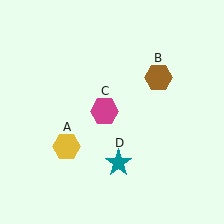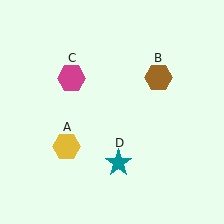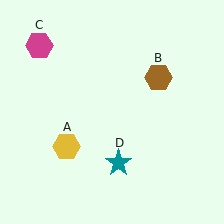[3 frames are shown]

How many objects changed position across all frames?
1 object changed position: magenta hexagon (object C).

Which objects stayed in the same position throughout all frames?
Yellow hexagon (object A) and brown hexagon (object B) and teal star (object D) remained stationary.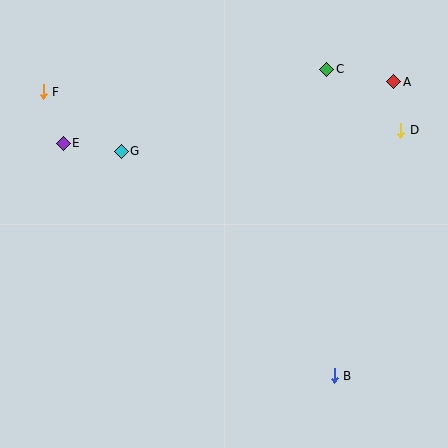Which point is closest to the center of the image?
Point G at (121, 151) is closest to the center.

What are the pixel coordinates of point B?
Point B is at (334, 376).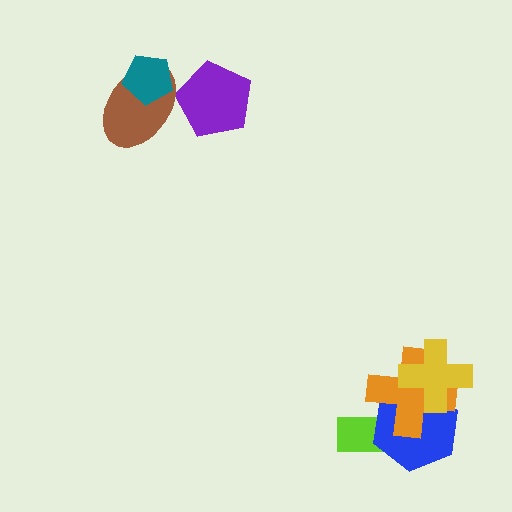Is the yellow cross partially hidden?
No, no other shape covers it.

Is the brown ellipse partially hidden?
Yes, it is partially covered by another shape.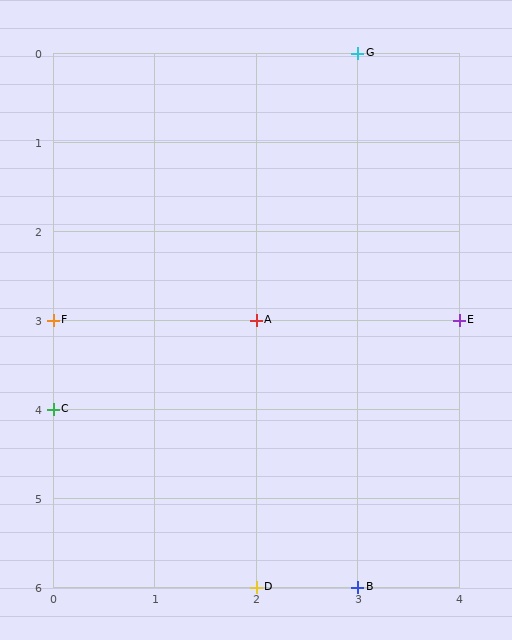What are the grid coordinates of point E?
Point E is at grid coordinates (4, 3).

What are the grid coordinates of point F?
Point F is at grid coordinates (0, 3).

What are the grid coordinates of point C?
Point C is at grid coordinates (0, 4).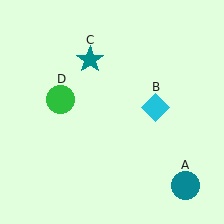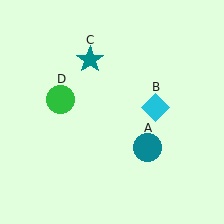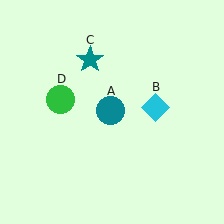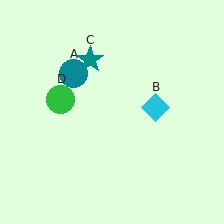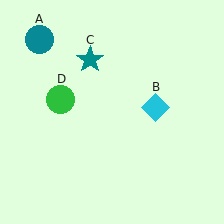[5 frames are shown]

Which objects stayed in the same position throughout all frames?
Cyan diamond (object B) and teal star (object C) and green circle (object D) remained stationary.